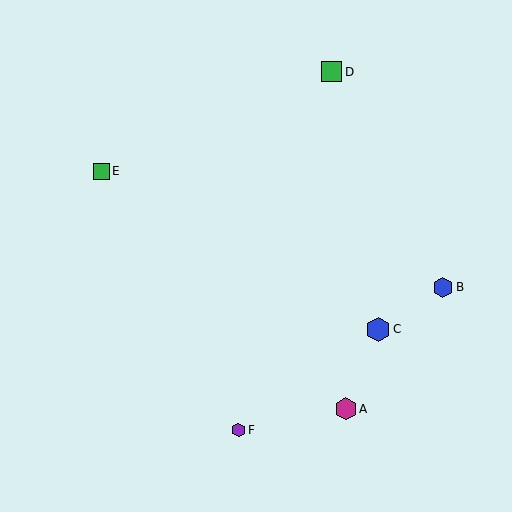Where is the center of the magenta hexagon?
The center of the magenta hexagon is at (346, 409).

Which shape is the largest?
The blue hexagon (labeled C) is the largest.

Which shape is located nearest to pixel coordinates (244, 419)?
The purple hexagon (labeled F) at (239, 430) is nearest to that location.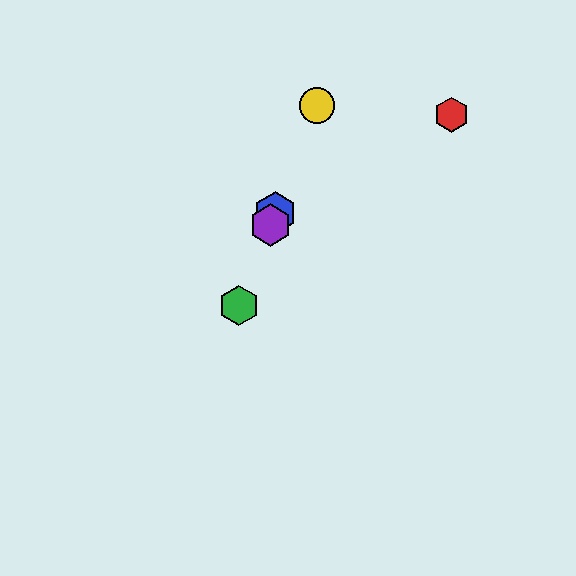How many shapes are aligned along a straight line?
4 shapes (the blue hexagon, the green hexagon, the yellow circle, the purple hexagon) are aligned along a straight line.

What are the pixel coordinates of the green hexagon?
The green hexagon is at (239, 306).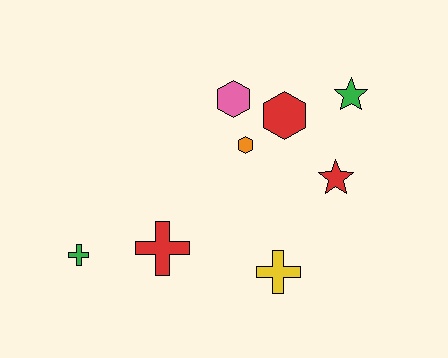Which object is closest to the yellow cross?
The red star is closest to the yellow cross.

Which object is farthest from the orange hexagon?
The green cross is farthest from the orange hexagon.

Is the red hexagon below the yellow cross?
No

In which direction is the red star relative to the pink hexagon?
The red star is to the right of the pink hexagon.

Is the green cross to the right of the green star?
No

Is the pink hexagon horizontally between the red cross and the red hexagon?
Yes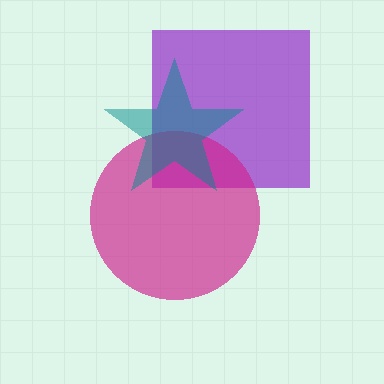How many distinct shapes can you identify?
There are 3 distinct shapes: a purple square, a magenta circle, a teal star.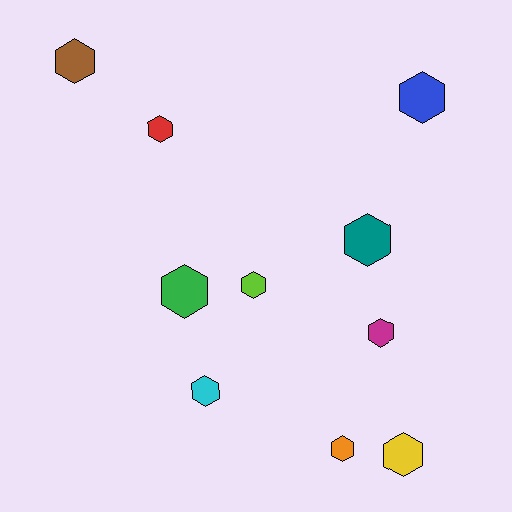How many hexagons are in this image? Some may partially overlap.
There are 10 hexagons.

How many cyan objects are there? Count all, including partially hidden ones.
There is 1 cyan object.